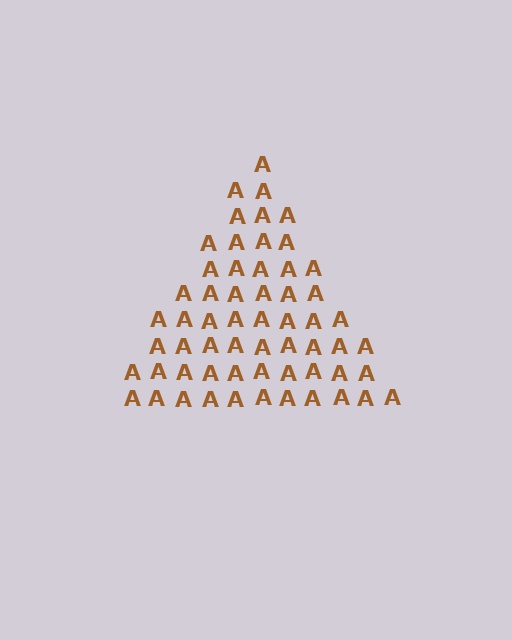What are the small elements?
The small elements are letter A's.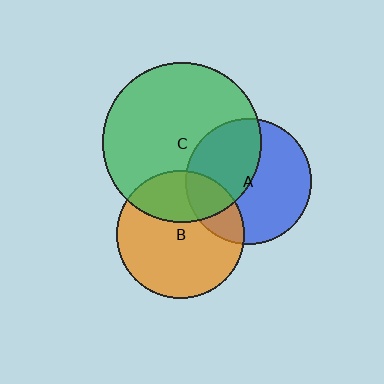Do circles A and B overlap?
Yes.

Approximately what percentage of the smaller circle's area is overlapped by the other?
Approximately 20%.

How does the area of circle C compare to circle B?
Approximately 1.6 times.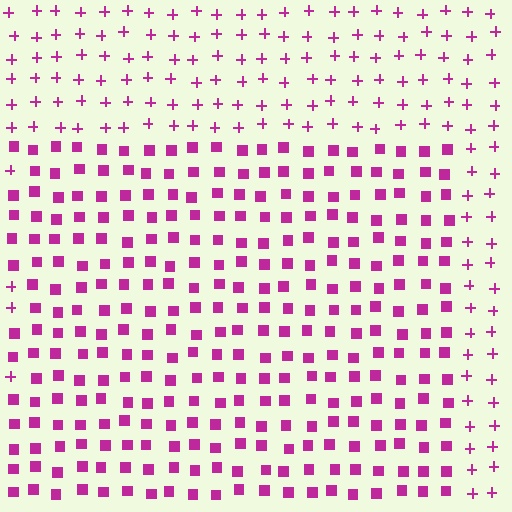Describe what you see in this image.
The image is filled with small magenta elements arranged in a uniform grid. A rectangle-shaped region contains squares, while the surrounding area contains plus signs. The boundary is defined purely by the change in element shape.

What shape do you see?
I see a rectangle.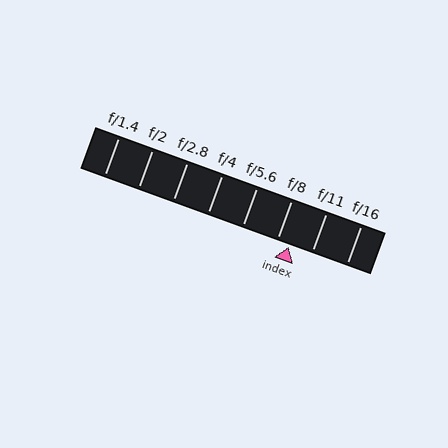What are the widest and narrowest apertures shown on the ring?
The widest aperture shown is f/1.4 and the narrowest is f/16.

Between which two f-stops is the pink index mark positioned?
The index mark is between f/8 and f/11.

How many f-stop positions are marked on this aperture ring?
There are 8 f-stop positions marked.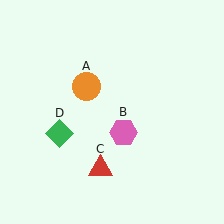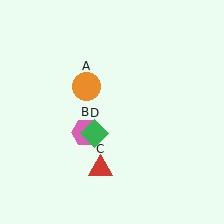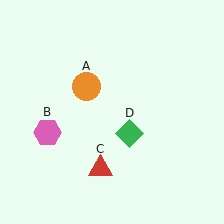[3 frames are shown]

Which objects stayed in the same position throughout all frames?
Orange circle (object A) and red triangle (object C) remained stationary.